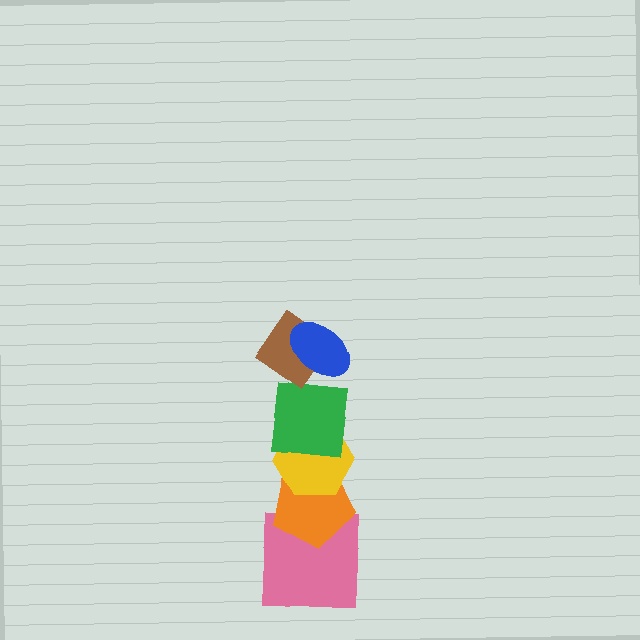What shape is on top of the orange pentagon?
The yellow hexagon is on top of the orange pentagon.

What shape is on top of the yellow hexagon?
The green square is on top of the yellow hexagon.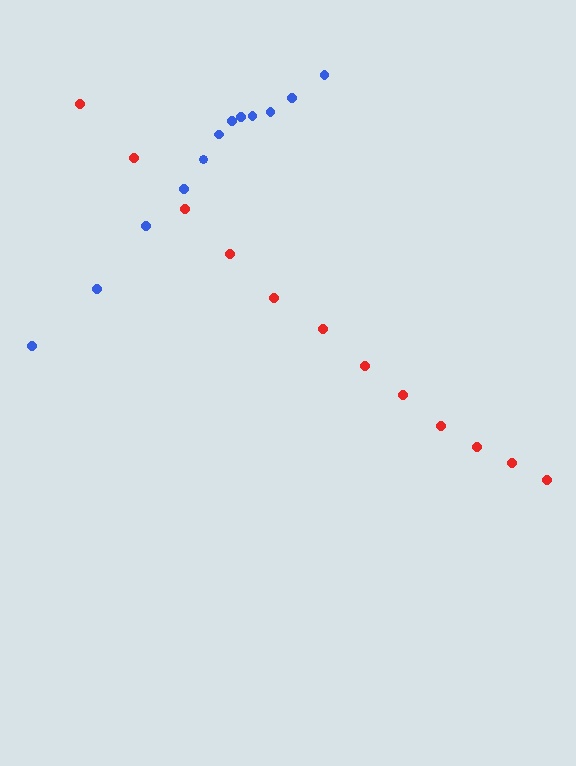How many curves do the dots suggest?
There are 2 distinct paths.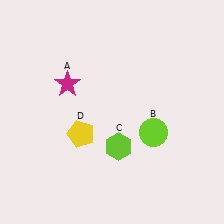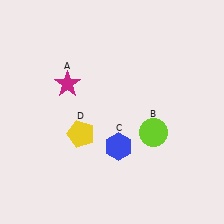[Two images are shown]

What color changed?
The hexagon (C) changed from lime in Image 1 to blue in Image 2.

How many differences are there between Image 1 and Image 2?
There is 1 difference between the two images.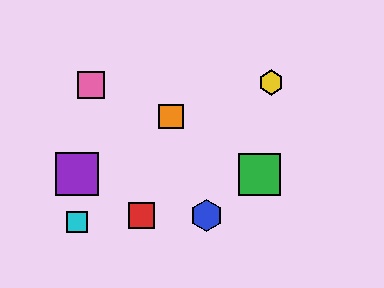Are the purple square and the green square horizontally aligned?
Yes, both are at y≈174.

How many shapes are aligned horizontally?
2 shapes (the green square, the purple square) are aligned horizontally.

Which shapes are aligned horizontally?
The green square, the purple square are aligned horizontally.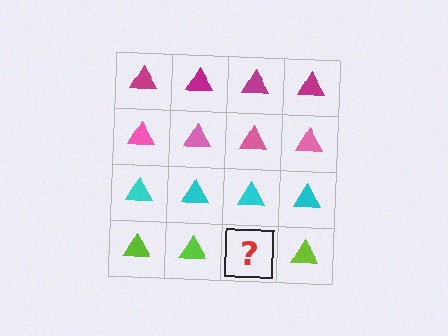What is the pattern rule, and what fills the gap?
The rule is that each row has a consistent color. The gap should be filled with a lime triangle.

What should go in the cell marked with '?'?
The missing cell should contain a lime triangle.